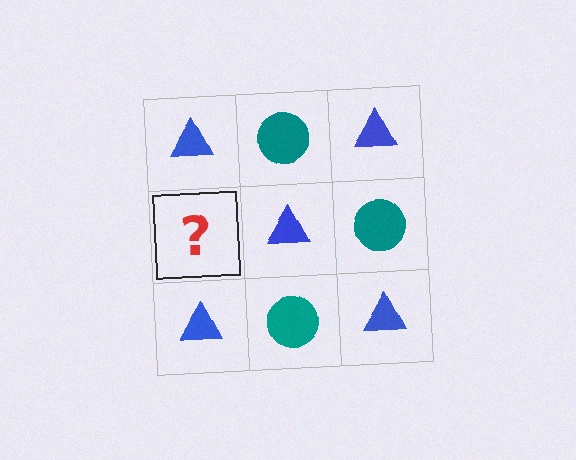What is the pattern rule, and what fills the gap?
The rule is that it alternates blue triangle and teal circle in a checkerboard pattern. The gap should be filled with a teal circle.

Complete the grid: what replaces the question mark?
The question mark should be replaced with a teal circle.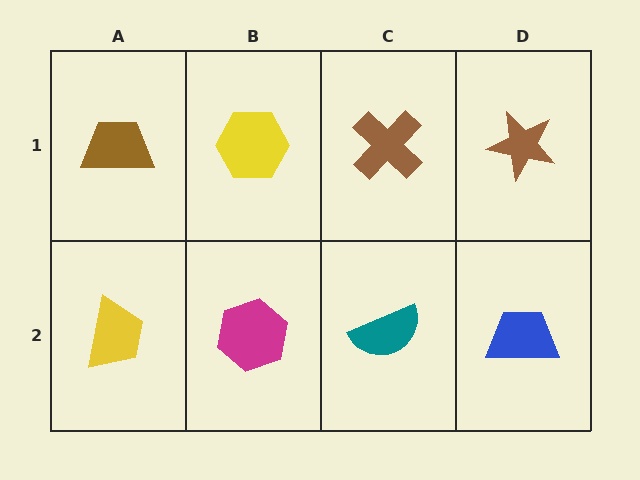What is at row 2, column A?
A yellow trapezoid.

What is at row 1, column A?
A brown trapezoid.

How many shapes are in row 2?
4 shapes.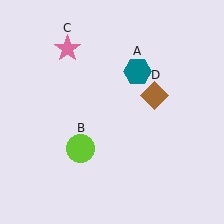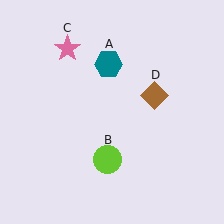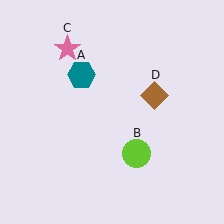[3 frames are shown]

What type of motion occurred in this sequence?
The teal hexagon (object A), lime circle (object B) rotated counterclockwise around the center of the scene.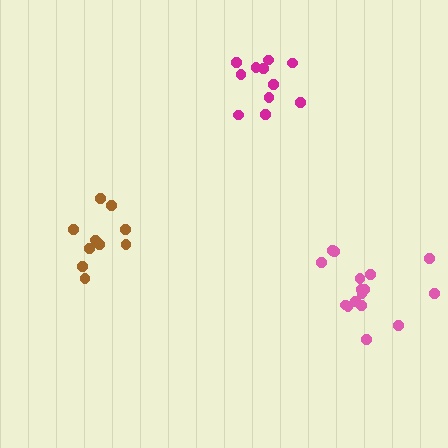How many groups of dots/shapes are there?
There are 3 groups.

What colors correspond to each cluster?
The clusters are colored: pink, brown, magenta.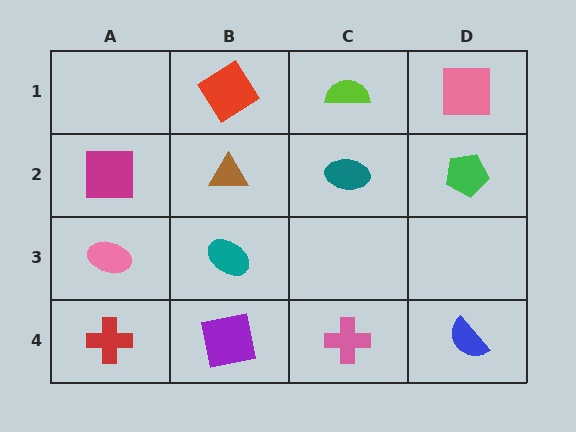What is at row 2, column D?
A green pentagon.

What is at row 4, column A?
A red cross.